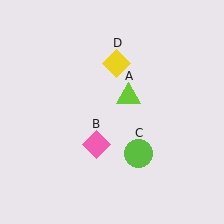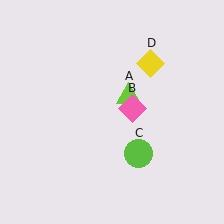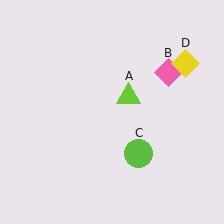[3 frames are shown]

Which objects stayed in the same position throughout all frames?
Lime triangle (object A) and lime circle (object C) remained stationary.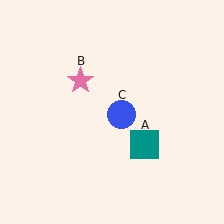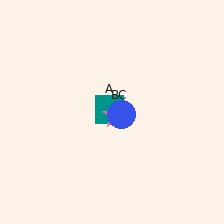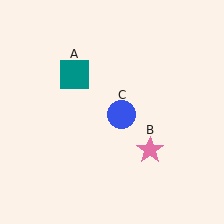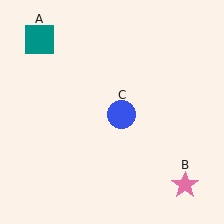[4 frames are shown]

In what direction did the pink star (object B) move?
The pink star (object B) moved down and to the right.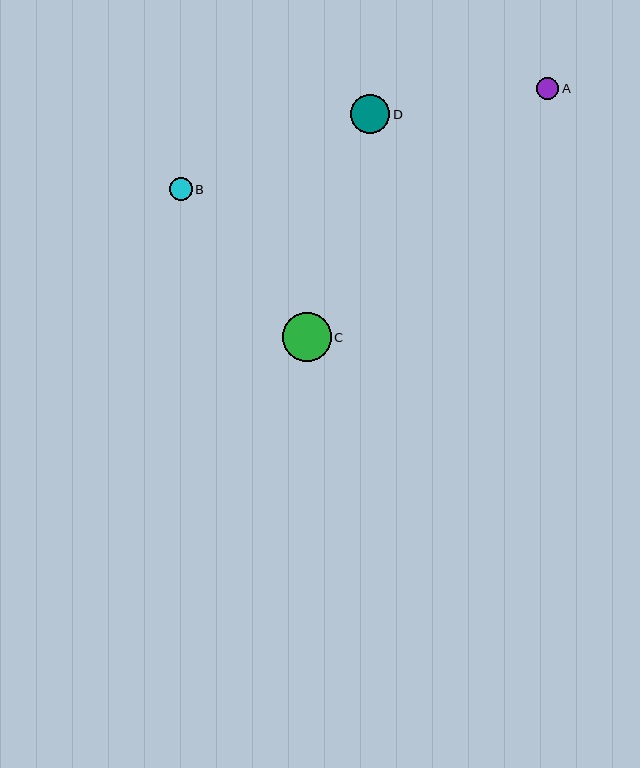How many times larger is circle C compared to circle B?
Circle C is approximately 2.1 times the size of circle B.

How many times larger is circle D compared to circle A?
Circle D is approximately 1.8 times the size of circle A.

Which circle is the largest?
Circle C is the largest with a size of approximately 48 pixels.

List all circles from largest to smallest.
From largest to smallest: C, D, B, A.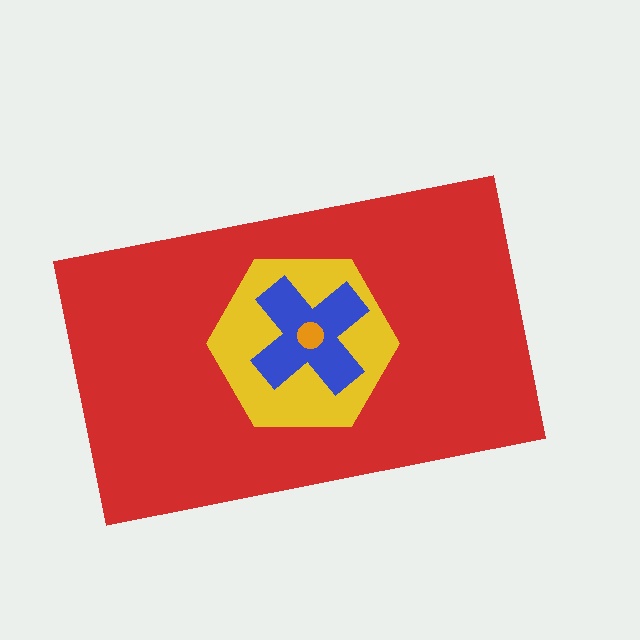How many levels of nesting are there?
4.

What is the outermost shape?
The red rectangle.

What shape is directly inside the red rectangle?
The yellow hexagon.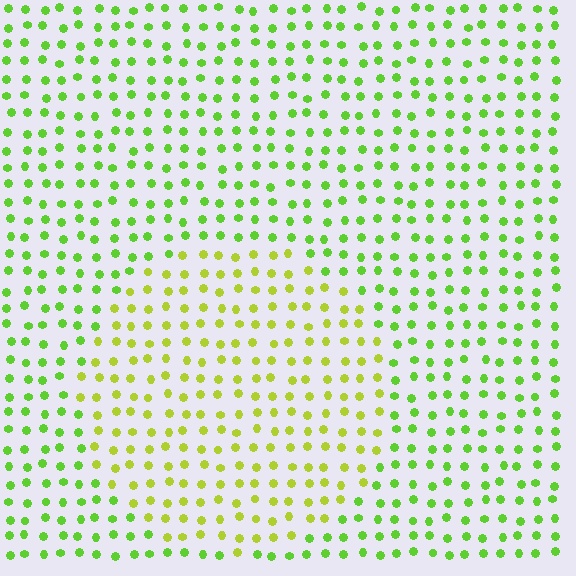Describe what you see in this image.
The image is filled with small lime elements in a uniform arrangement. A circle-shaped region is visible where the elements are tinted to a slightly different hue, forming a subtle color boundary.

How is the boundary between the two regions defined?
The boundary is defined purely by a slight shift in hue (about 30 degrees). Spacing, size, and orientation are identical on both sides.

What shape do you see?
I see a circle.